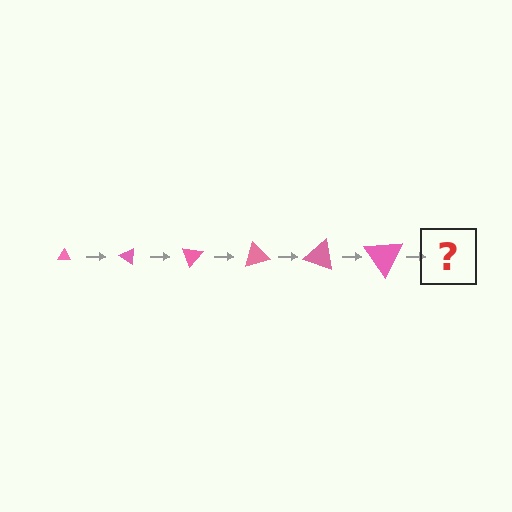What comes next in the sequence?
The next element should be a triangle, larger than the previous one and rotated 210 degrees from the start.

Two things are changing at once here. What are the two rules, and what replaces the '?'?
The two rules are that the triangle grows larger each step and it rotates 35 degrees each step. The '?' should be a triangle, larger than the previous one and rotated 210 degrees from the start.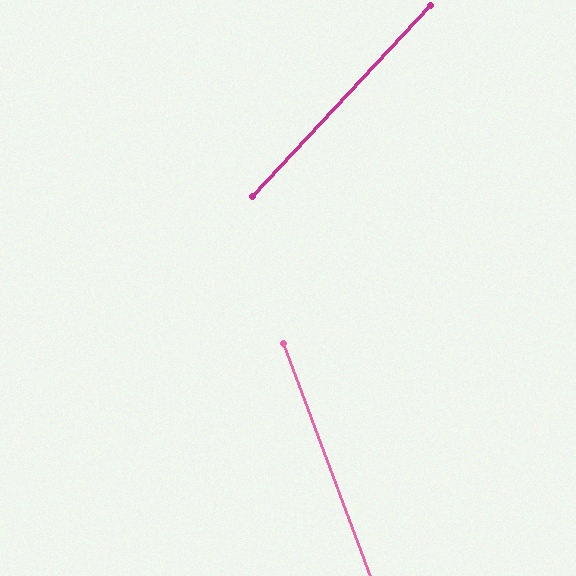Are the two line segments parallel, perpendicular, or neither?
Neither parallel nor perpendicular — they differ by about 63°.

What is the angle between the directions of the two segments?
Approximately 63 degrees.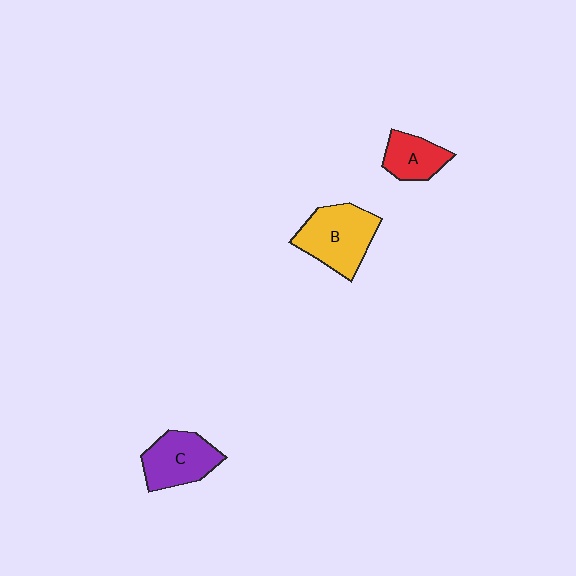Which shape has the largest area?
Shape B (yellow).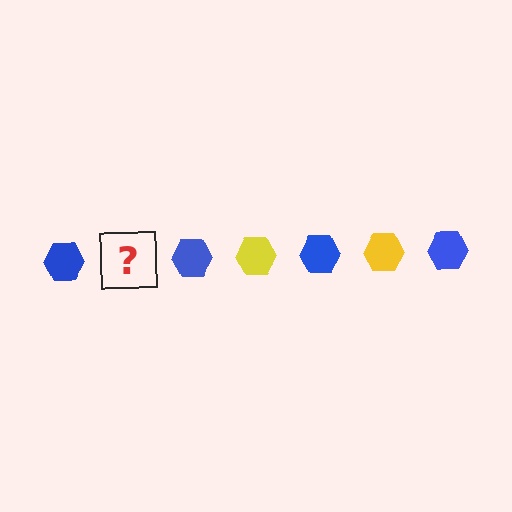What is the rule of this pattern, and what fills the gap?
The rule is that the pattern cycles through blue, yellow hexagons. The gap should be filled with a yellow hexagon.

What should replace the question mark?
The question mark should be replaced with a yellow hexagon.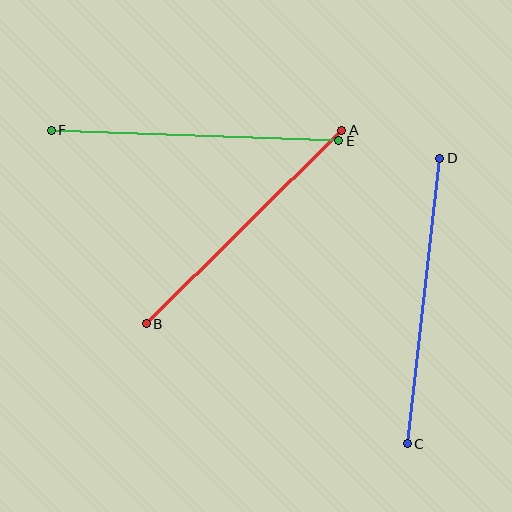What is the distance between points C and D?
The distance is approximately 287 pixels.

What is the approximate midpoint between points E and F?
The midpoint is at approximately (195, 136) pixels.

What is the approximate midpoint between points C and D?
The midpoint is at approximately (423, 301) pixels.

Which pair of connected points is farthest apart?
Points E and F are farthest apart.